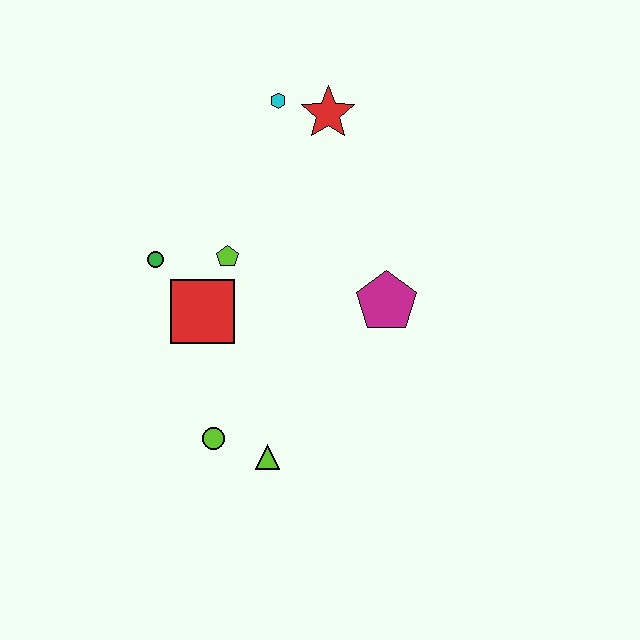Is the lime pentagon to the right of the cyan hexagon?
No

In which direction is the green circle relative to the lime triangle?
The green circle is above the lime triangle.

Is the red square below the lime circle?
No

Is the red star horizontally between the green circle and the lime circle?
No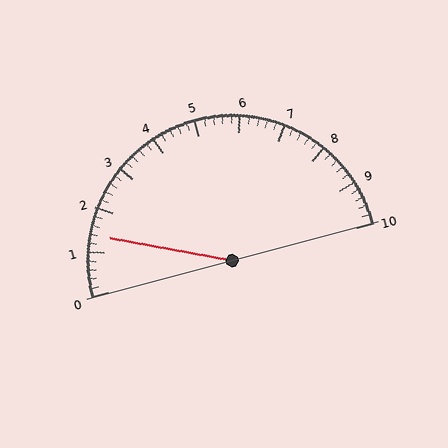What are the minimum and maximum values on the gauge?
The gauge ranges from 0 to 10.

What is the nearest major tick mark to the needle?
The nearest major tick mark is 1.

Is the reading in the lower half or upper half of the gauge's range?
The reading is in the lower half of the range (0 to 10).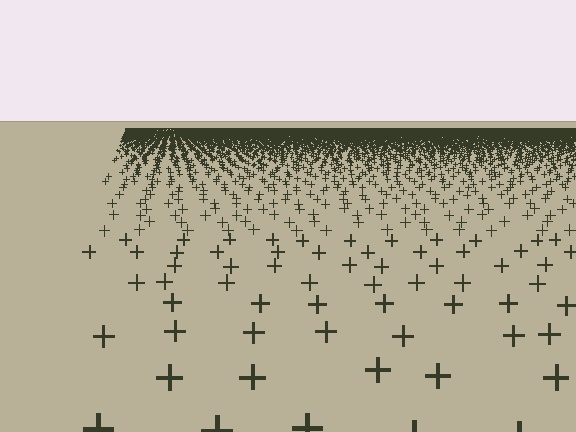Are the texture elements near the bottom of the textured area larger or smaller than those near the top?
Larger. Near the bottom, elements are closer to the viewer and appear at a bigger on-screen size.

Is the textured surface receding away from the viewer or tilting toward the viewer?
The surface is receding away from the viewer. Texture elements get smaller and denser toward the top.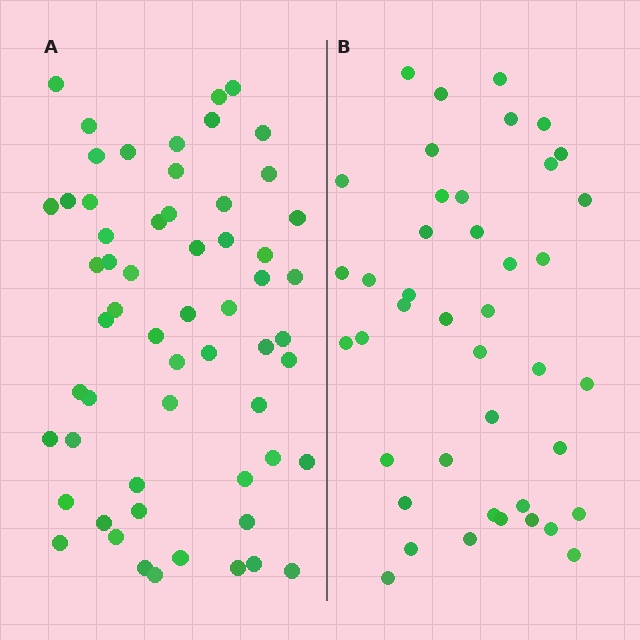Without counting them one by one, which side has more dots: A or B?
Region A (the left region) has more dots.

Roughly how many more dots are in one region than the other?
Region A has approximately 15 more dots than region B.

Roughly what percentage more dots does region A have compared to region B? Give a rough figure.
About 40% more.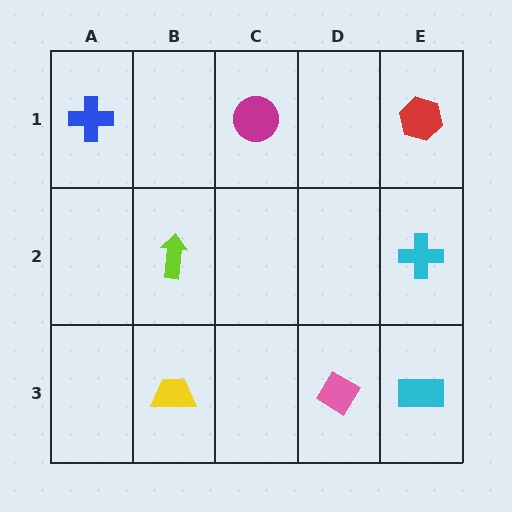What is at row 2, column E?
A cyan cross.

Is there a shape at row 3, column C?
No, that cell is empty.